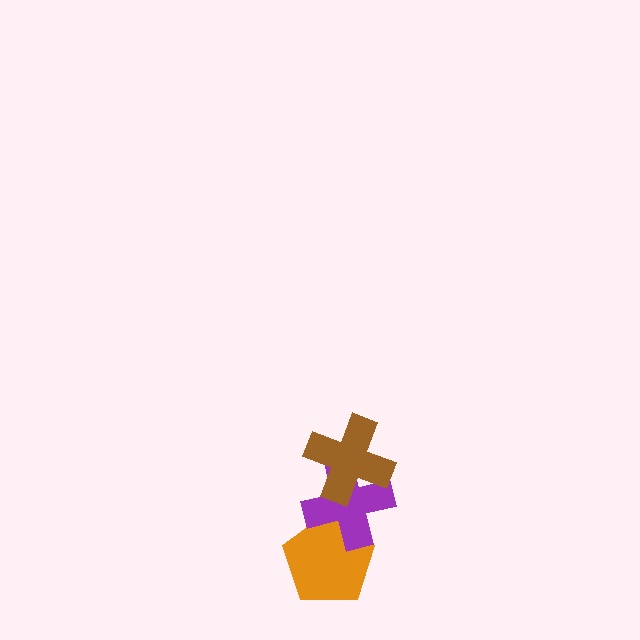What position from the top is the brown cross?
The brown cross is 1st from the top.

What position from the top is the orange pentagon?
The orange pentagon is 3rd from the top.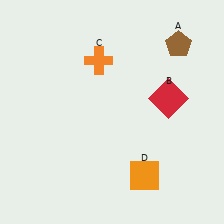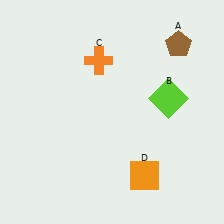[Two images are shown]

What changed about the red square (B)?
In Image 1, B is red. In Image 2, it changed to lime.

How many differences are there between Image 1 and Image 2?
There is 1 difference between the two images.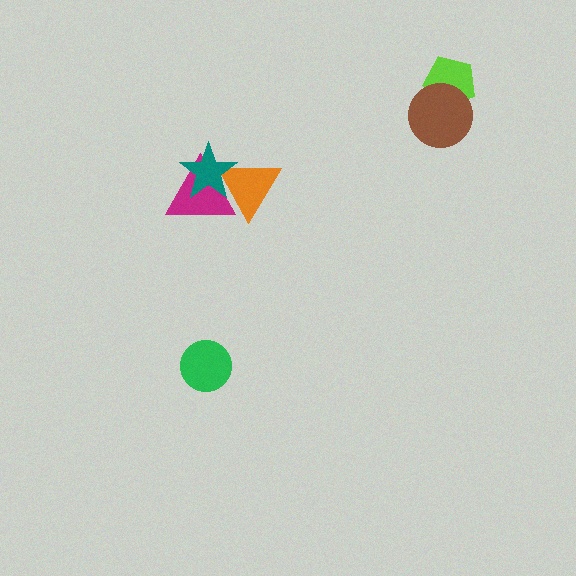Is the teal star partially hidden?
No, no other shape covers it.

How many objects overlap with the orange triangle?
2 objects overlap with the orange triangle.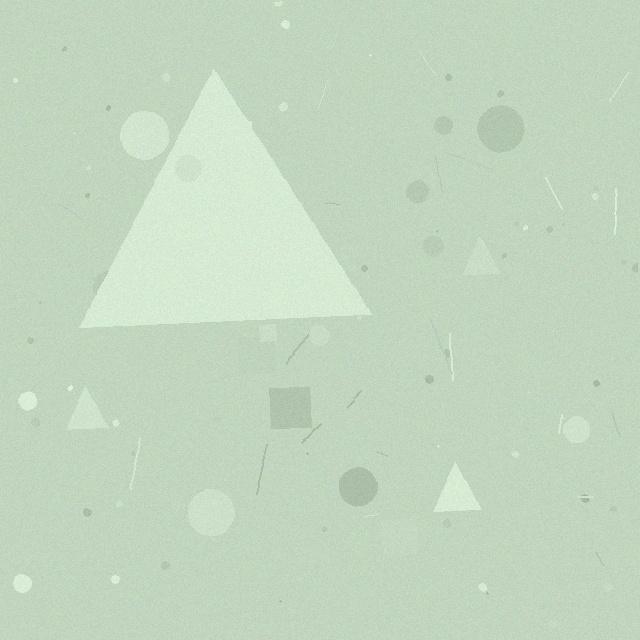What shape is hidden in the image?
A triangle is hidden in the image.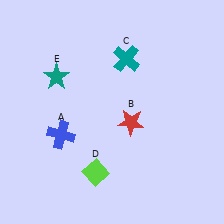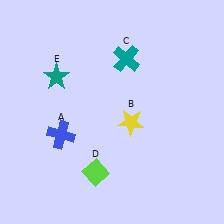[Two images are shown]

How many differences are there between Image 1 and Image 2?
There is 1 difference between the two images.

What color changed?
The star (B) changed from red in Image 1 to yellow in Image 2.